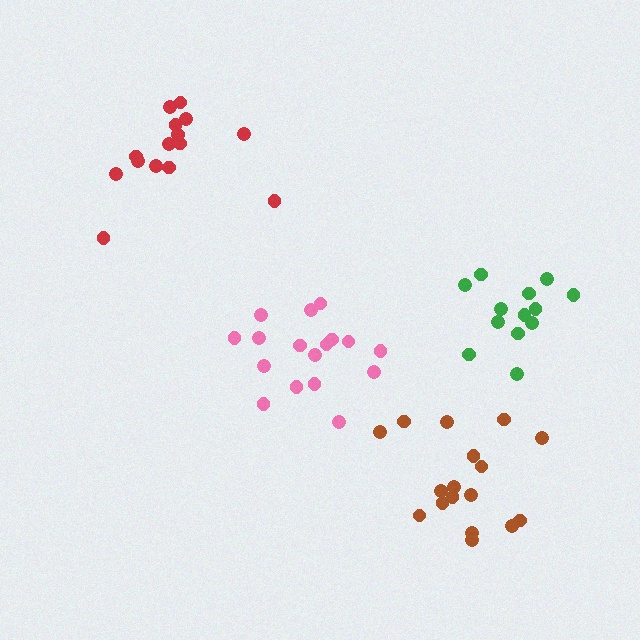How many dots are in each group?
Group 1: 17 dots, Group 2: 15 dots, Group 3: 17 dots, Group 4: 13 dots (62 total).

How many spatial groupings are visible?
There are 4 spatial groupings.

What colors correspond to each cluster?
The clusters are colored: brown, red, pink, green.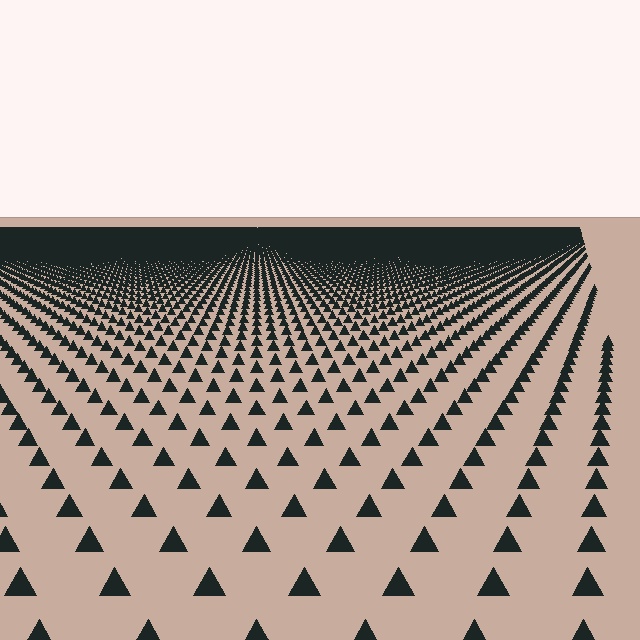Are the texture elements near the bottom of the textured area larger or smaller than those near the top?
Larger. Near the bottom, elements are closer to the viewer and appear at a bigger on-screen size.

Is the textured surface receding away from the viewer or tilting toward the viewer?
The surface is receding away from the viewer. Texture elements get smaller and denser toward the top.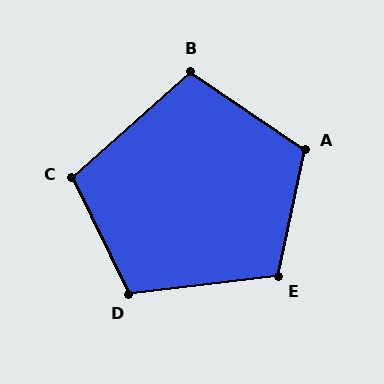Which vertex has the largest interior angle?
A, at approximately 113 degrees.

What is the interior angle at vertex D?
Approximately 109 degrees (obtuse).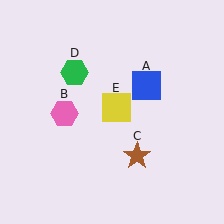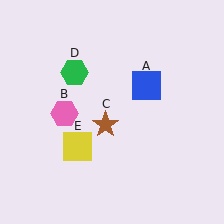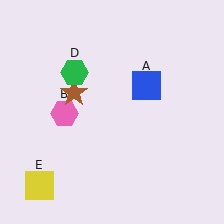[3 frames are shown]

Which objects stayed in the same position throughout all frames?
Blue square (object A) and pink hexagon (object B) and green hexagon (object D) remained stationary.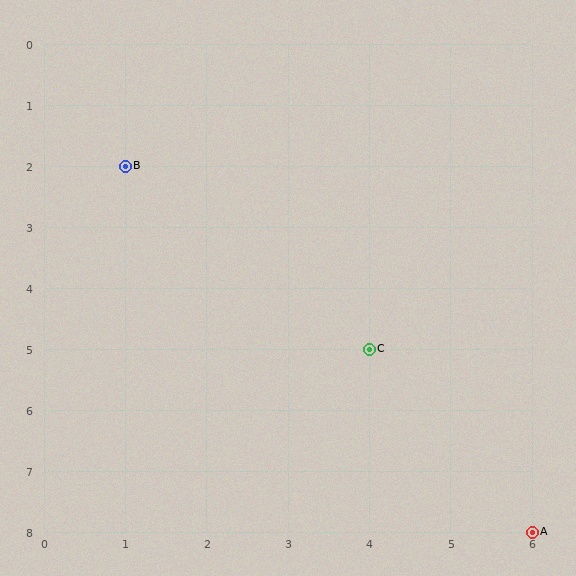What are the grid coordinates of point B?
Point B is at grid coordinates (1, 2).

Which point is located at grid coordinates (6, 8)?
Point A is at (6, 8).